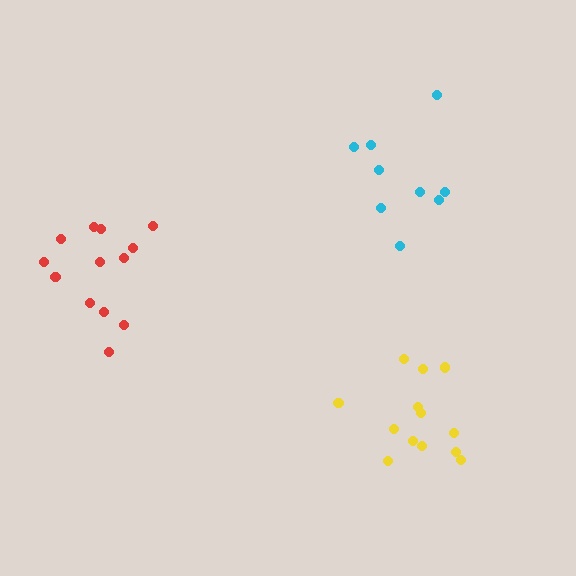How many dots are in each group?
Group 1: 13 dots, Group 2: 9 dots, Group 3: 13 dots (35 total).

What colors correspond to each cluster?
The clusters are colored: red, cyan, yellow.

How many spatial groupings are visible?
There are 3 spatial groupings.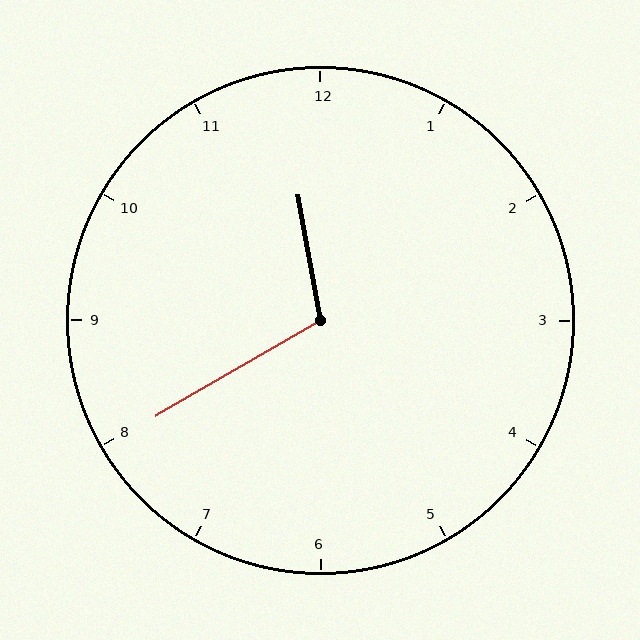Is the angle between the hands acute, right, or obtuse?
It is obtuse.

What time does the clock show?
11:40.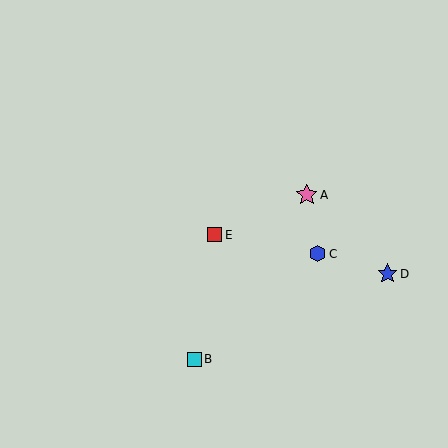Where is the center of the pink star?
The center of the pink star is at (307, 195).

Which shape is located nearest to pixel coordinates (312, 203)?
The pink star (labeled A) at (307, 195) is nearest to that location.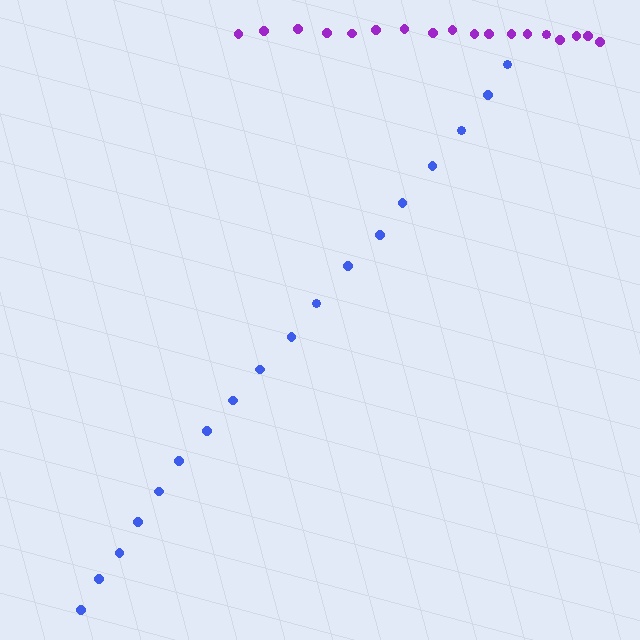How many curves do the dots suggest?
There are 2 distinct paths.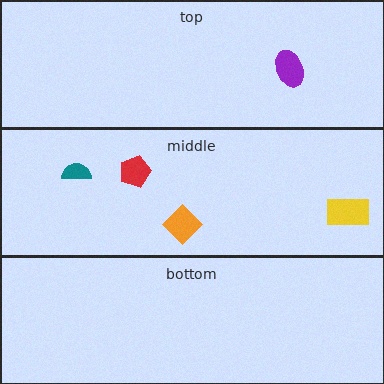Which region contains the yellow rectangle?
The middle region.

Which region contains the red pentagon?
The middle region.